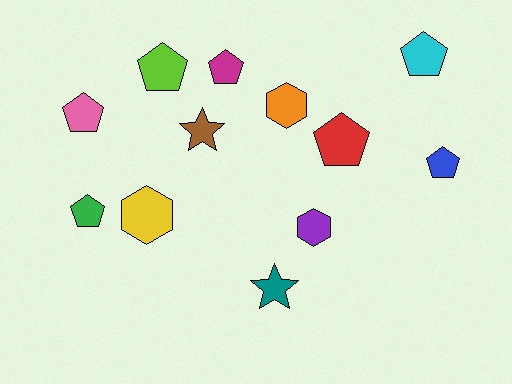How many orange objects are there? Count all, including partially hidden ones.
There is 1 orange object.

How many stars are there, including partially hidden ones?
There are 2 stars.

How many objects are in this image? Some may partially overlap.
There are 12 objects.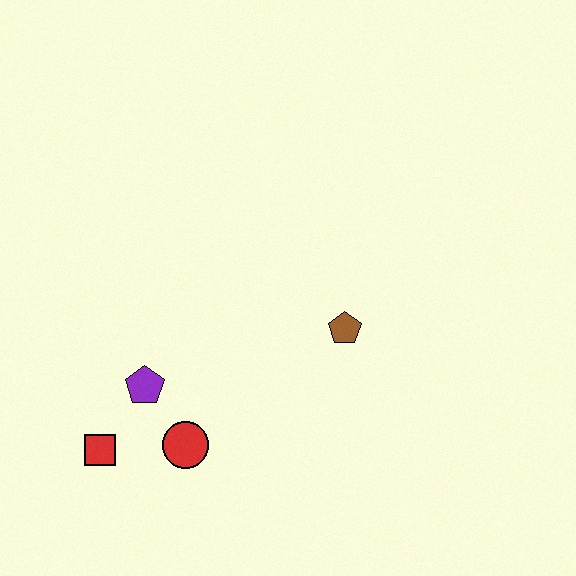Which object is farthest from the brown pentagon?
The red square is farthest from the brown pentagon.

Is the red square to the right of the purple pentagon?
No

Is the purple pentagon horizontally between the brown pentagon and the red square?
Yes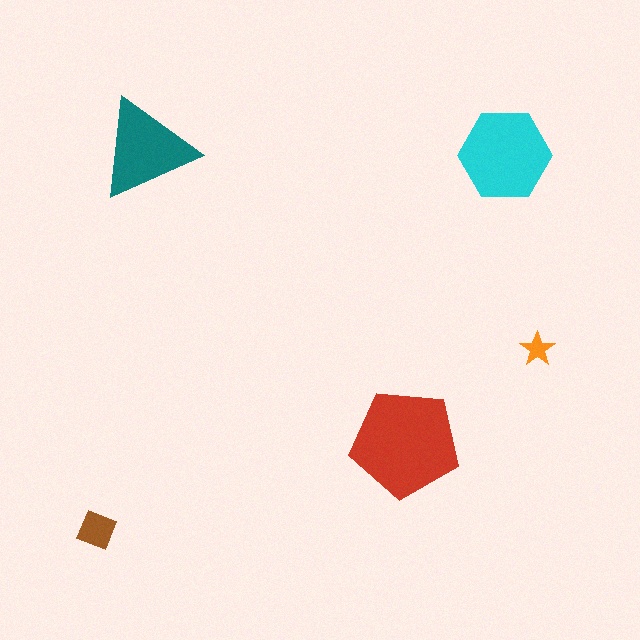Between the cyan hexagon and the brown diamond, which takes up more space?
The cyan hexagon.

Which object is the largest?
The red pentagon.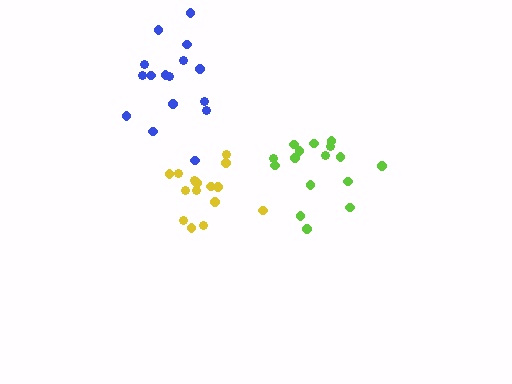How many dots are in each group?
Group 1: 16 dots, Group 2: 16 dots, Group 3: 15 dots (47 total).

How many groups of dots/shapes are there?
There are 3 groups.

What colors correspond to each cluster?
The clusters are colored: lime, blue, yellow.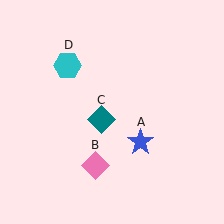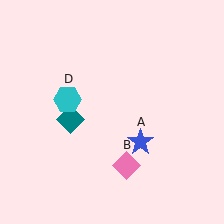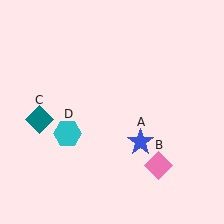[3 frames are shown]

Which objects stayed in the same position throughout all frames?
Blue star (object A) remained stationary.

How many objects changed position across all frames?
3 objects changed position: pink diamond (object B), teal diamond (object C), cyan hexagon (object D).